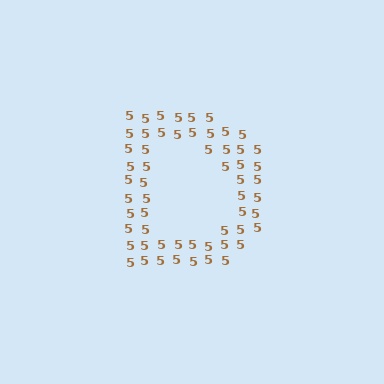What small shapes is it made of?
It is made of small digit 5's.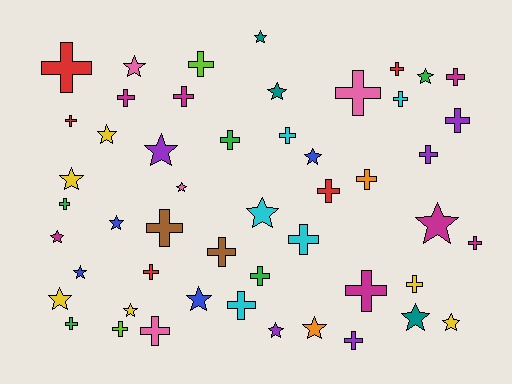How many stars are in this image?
There are 21 stars.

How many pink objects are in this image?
There are 4 pink objects.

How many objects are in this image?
There are 50 objects.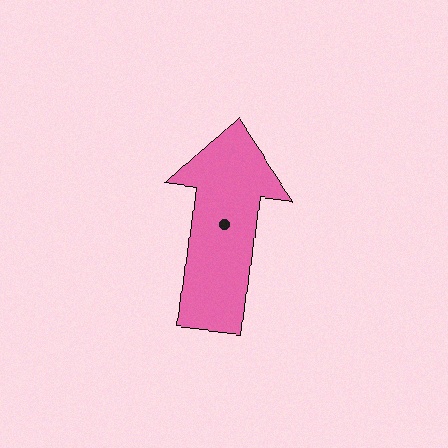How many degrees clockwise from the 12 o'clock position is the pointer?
Approximately 6 degrees.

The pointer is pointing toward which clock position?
Roughly 12 o'clock.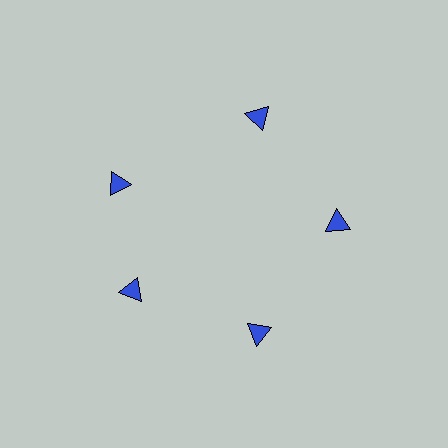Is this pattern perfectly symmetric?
No. The 5 blue triangles are arranged in a ring, but one element near the 10 o'clock position is rotated out of alignment along the ring, breaking the 5-fold rotational symmetry.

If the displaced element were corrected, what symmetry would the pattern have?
It would have 5-fold rotational symmetry — the pattern would map onto itself every 72 degrees.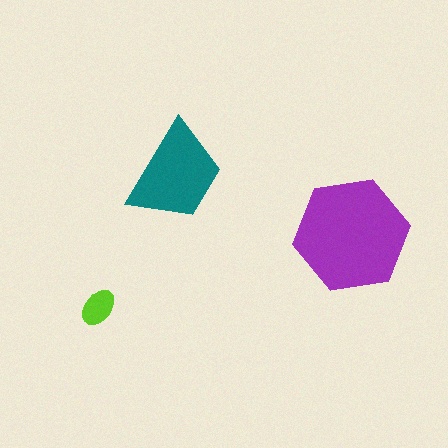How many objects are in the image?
There are 3 objects in the image.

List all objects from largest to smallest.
The purple hexagon, the teal trapezoid, the lime ellipse.